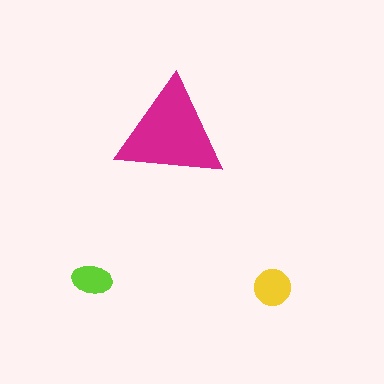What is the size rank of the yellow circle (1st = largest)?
2nd.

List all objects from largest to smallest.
The magenta triangle, the yellow circle, the lime ellipse.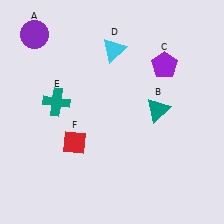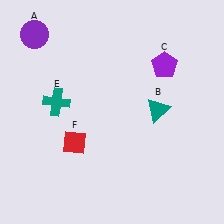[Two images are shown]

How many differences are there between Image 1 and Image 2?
There is 1 difference between the two images.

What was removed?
The cyan triangle (D) was removed in Image 2.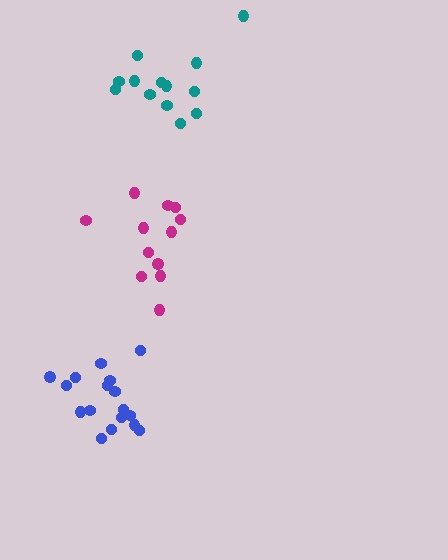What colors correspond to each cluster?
The clusters are colored: teal, blue, magenta.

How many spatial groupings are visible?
There are 3 spatial groupings.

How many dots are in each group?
Group 1: 13 dots, Group 2: 17 dots, Group 3: 12 dots (42 total).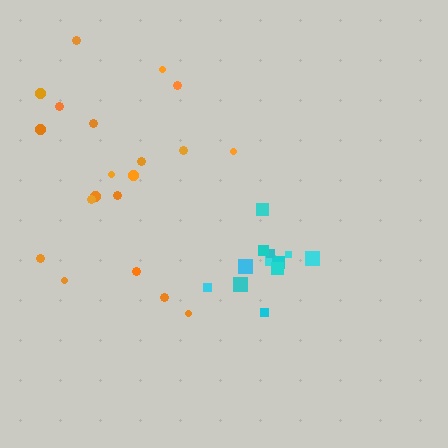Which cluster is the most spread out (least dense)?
Orange.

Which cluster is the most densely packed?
Cyan.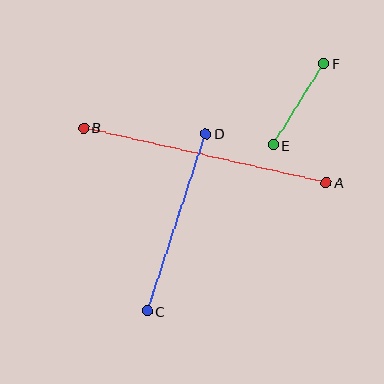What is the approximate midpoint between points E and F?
The midpoint is at approximately (299, 104) pixels.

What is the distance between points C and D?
The distance is approximately 186 pixels.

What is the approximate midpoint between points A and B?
The midpoint is at approximately (205, 155) pixels.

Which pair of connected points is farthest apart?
Points A and B are farthest apart.